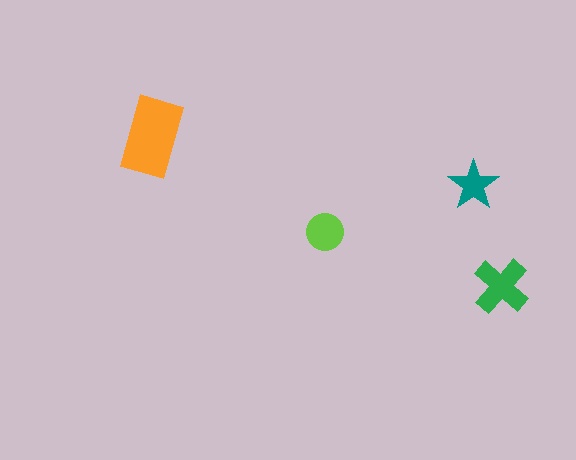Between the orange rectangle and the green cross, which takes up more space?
The orange rectangle.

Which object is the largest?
The orange rectangle.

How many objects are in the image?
There are 4 objects in the image.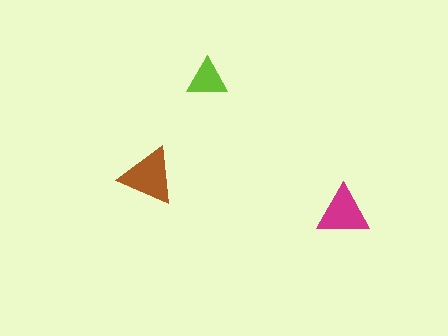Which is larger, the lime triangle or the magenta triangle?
The magenta one.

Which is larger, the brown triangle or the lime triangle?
The brown one.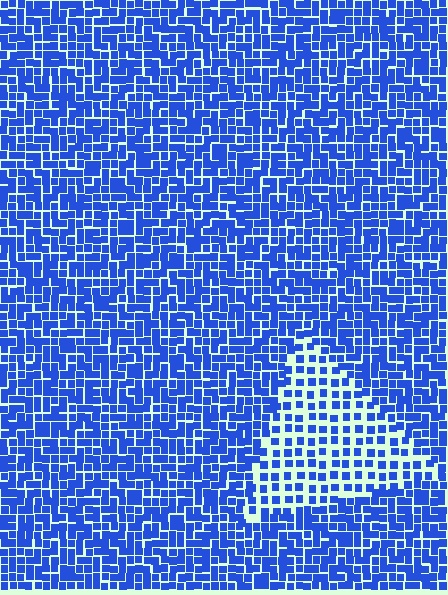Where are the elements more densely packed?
The elements are more densely packed outside the triangle boundary.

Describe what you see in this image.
The image contains small blue elements arranged at two different densities. A triangle-shaped region is visible where the elements are less densely packed than the surrounding area.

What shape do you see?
I see a triangle.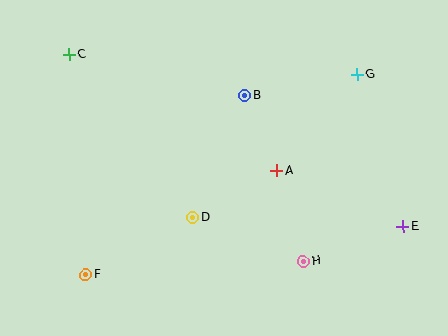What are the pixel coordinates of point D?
Point D is at (192, 217).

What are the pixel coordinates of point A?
Point A is at (277, 171).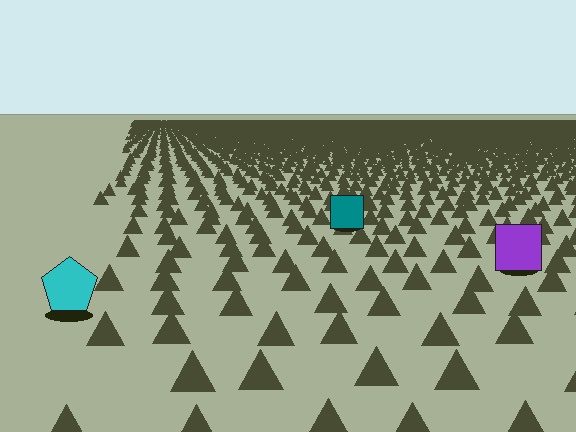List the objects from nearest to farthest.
From nearest to farthest: the cyan pentagon, the purple square, the teal square.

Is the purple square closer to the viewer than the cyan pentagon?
No. The cyan pentagon is closer — you can tell from the texture gradient: the ground texture is coarser near it.